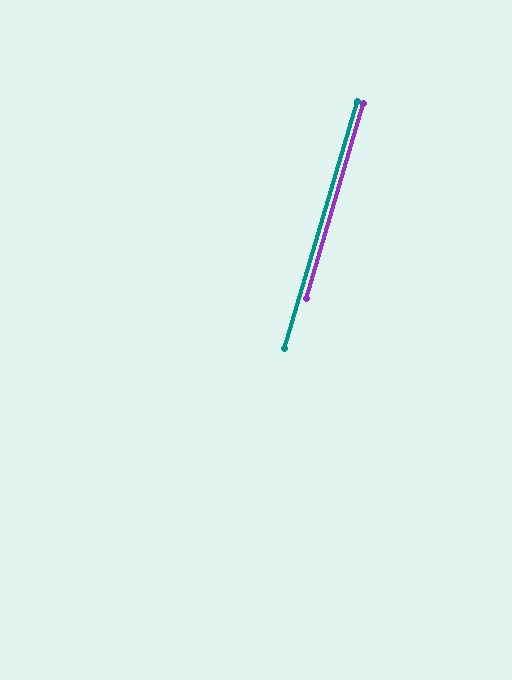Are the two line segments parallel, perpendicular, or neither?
Parallel — their directions differ by only 0.1°.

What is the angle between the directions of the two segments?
Approximately 0 degrees.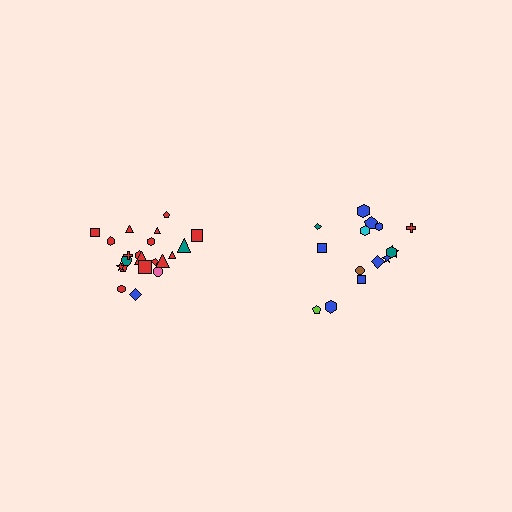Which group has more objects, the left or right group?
The left group.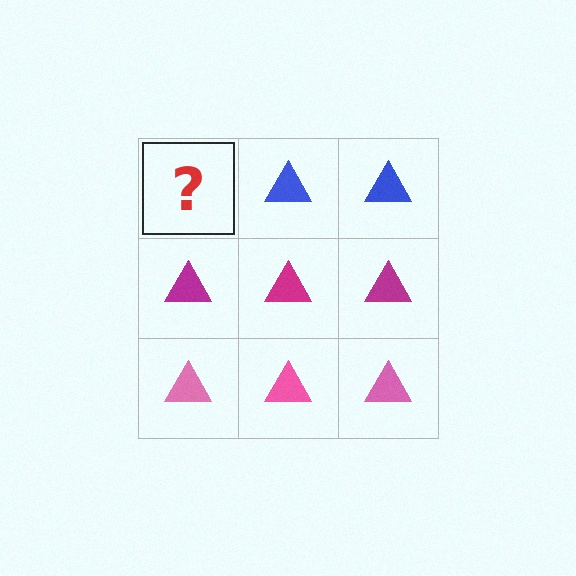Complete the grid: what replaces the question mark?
The question mark should be replaced with a blue triangle.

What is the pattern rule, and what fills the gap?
The rule is that each row has a consistent color. The gap should be filled with a blue triangle.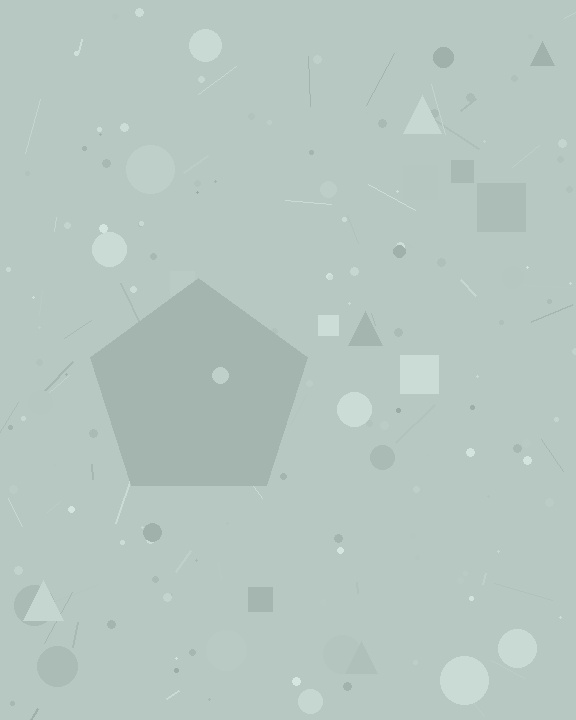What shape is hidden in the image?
A pentagon is hidden in the image.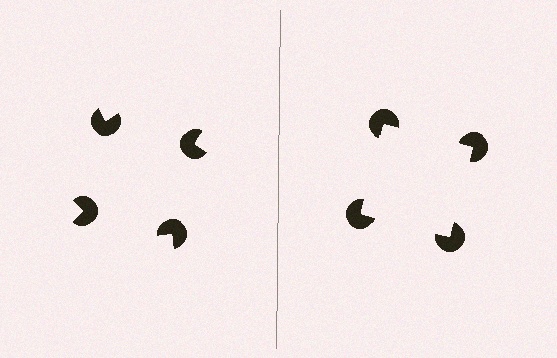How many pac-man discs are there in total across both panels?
8 — 4 on each side.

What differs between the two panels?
The pac-man discs are positioned identically on both sides; only the wedge orientations differ. On the right they align to a square; on the left they are misaligned.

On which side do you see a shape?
An illusory square appears on the right side. On the left side the wedge cuts are rotated, so no coherent shape forms.